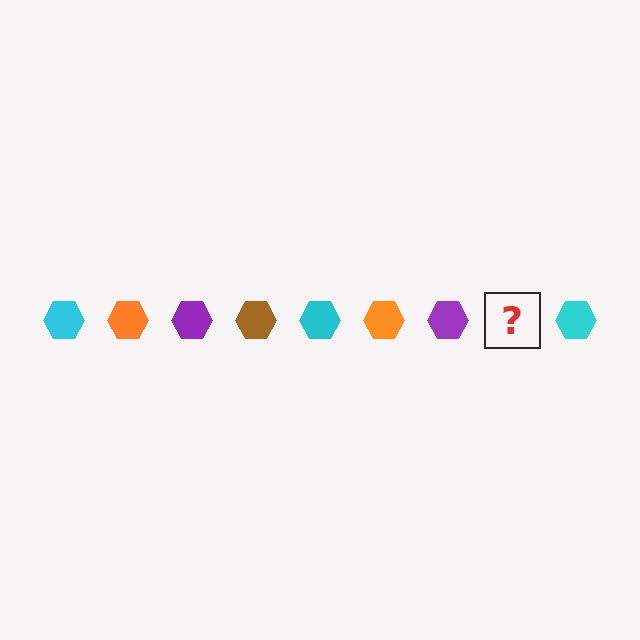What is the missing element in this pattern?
The missing element is a brown hexagon.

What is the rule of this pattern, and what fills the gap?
The rule is that the pattern cycles through cyan, orange, purple, brown hexagons. The gap should be filled with a brown hexagon.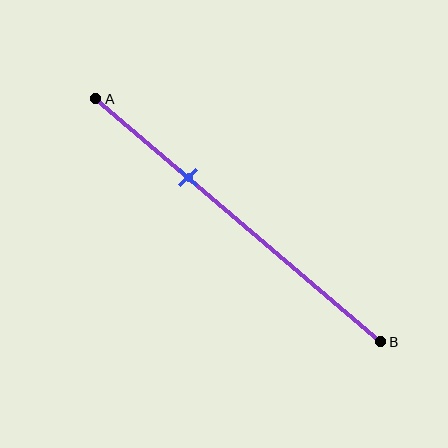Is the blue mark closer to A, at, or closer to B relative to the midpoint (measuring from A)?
The blue mark is closer to point A than the midpoint of segment AB.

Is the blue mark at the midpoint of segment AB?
No, the mark is at about 30% from A, not at the 50% midpoint.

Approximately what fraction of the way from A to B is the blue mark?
The blue mark is approximately 30% of the way from A to B.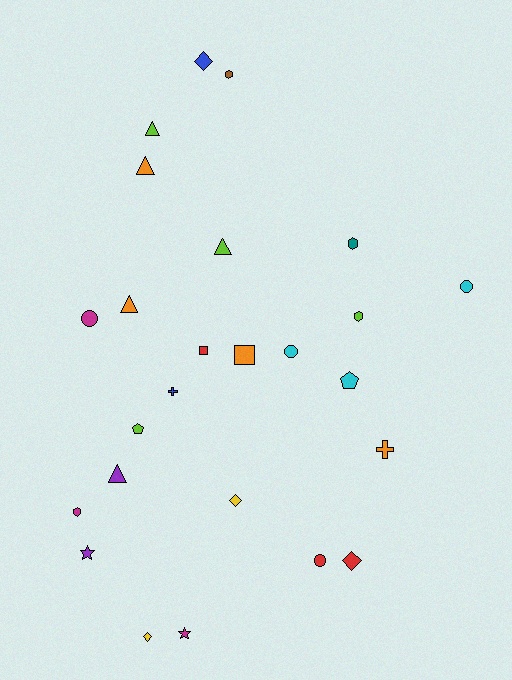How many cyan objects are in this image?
There are 3 cyan objects.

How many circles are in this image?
There are 4 circles.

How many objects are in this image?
There are 25 objects.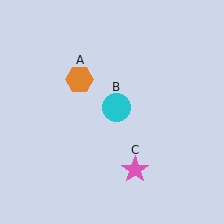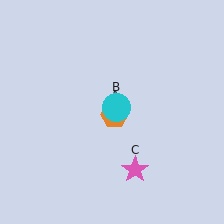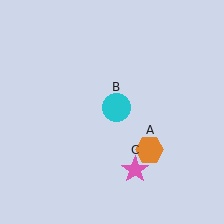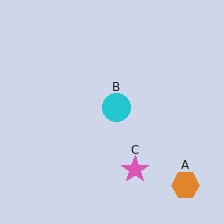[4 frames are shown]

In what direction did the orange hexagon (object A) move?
The orange hexagon (object A) moved down and to the right.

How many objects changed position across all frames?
1 object changed position: orange hexagon (object A).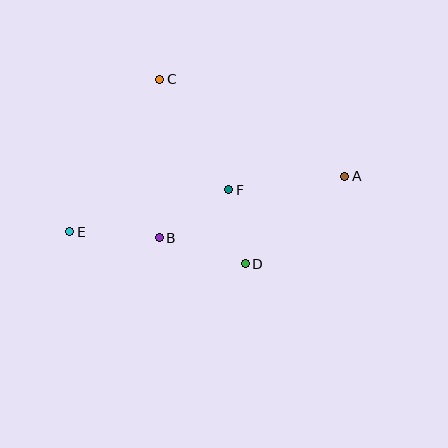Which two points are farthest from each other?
Points A and E are farthest from each other.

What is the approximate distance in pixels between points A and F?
The distance between A and F is approximately 117 pixels.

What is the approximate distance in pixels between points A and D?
The distance between A and D is approximately 132 pixels.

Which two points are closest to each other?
Points D and F are closest to each other.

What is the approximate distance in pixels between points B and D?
The distance between B and D is approximately 90 pixels.